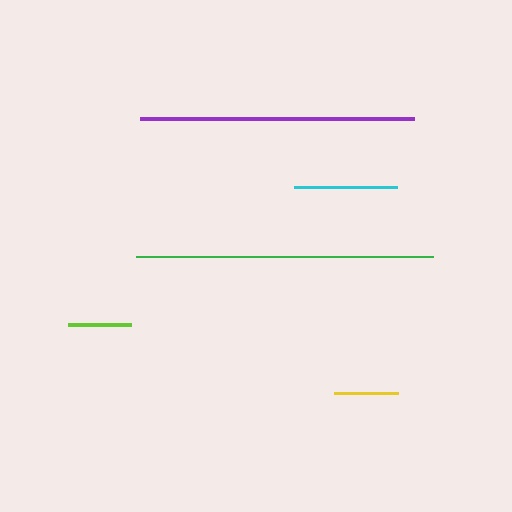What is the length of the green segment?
The green segment is approximately 297 pixels long.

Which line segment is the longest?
The green line is the longest at approximately 297 pixels.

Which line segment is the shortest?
The lime line is the shortest at approximately 63 pixels.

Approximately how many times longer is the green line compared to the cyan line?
The green line is approximately 2.9 times the length of the cyan line.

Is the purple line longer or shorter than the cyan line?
The purple line is longer than the cyan line.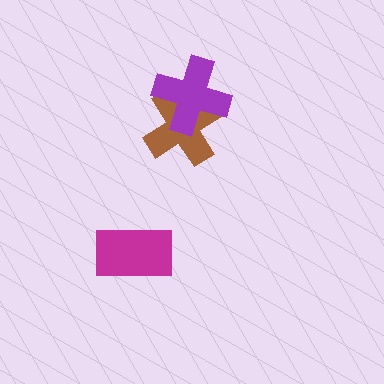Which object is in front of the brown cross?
The purple cross is in front of the brown cross.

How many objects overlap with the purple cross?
1 object overlaps with the purple cross.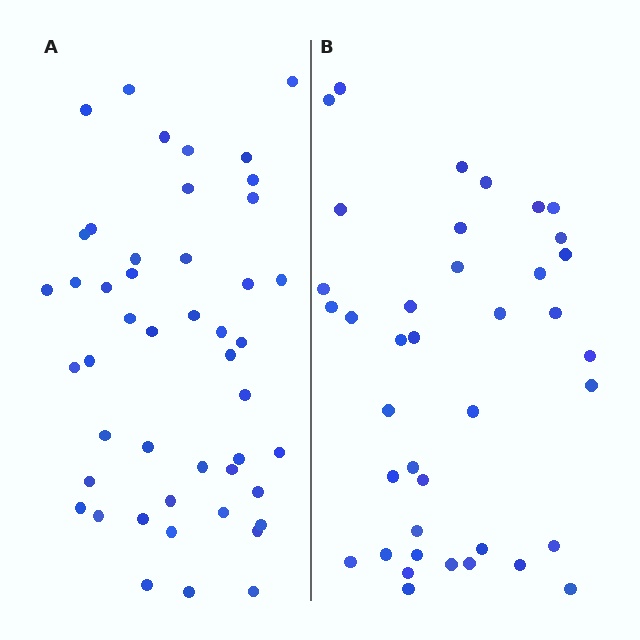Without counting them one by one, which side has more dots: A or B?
Region A (the left region) has more dots.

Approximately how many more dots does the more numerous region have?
Region A has roughly 8 or so more dots than region B.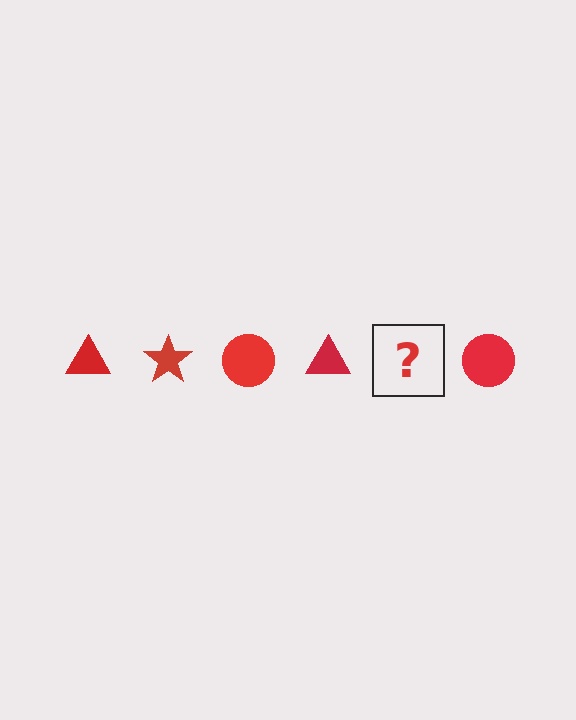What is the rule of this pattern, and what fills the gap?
The rule is that the pattern cycles through triangle, star, circle shapes in red. The gap should be filled with a red star.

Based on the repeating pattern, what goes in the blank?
The blank should be a red star.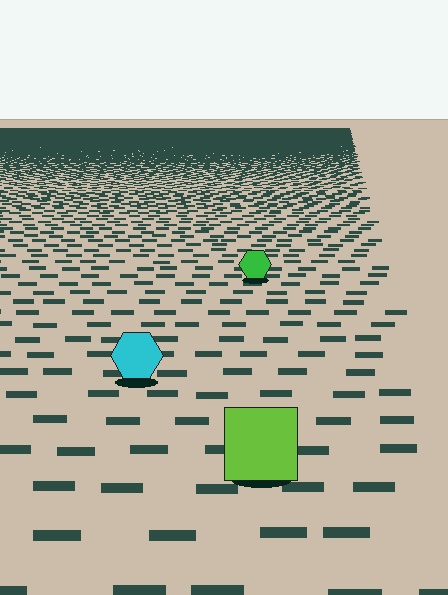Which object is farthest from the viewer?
The green hexagon is farthest from the viewer. It appears smaller and the ground texture around it is denser.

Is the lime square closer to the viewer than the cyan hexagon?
Yes. The lime square is closer — you can tell from the texture gradient: the ground texture is coarser near it.